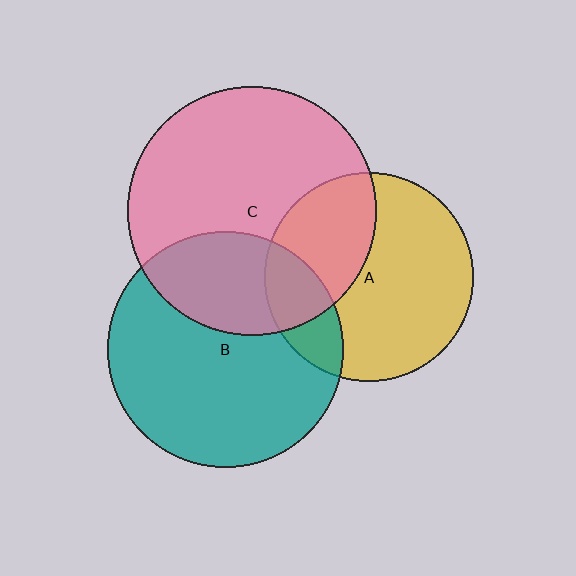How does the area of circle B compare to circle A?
Approximately 1.3 times.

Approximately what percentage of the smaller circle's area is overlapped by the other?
Approximately 35%.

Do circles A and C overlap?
Yes.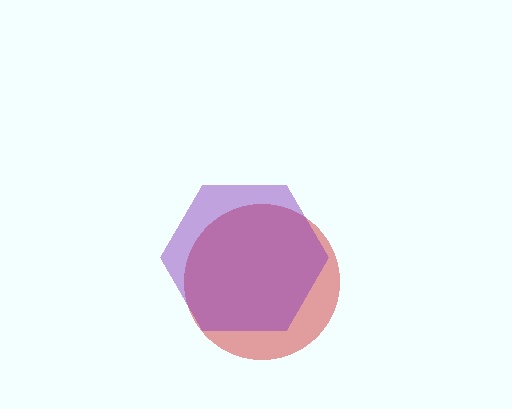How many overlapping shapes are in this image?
There are 2 overlapping shapes in the image.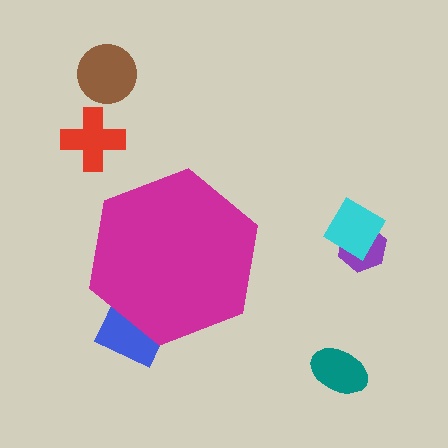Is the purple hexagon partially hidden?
No, the purple hexagon is fully visible.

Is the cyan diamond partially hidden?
No, the cyan diamond is fully visible.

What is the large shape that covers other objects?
A magenta hexagon.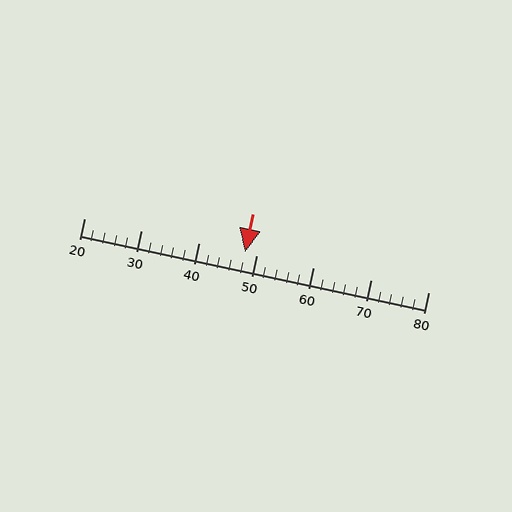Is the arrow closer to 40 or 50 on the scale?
The arrow is closer to 50.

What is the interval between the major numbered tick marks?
The major tick marks are spaced 10 units apart.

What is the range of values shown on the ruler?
The ruler shows values from 20 to 80.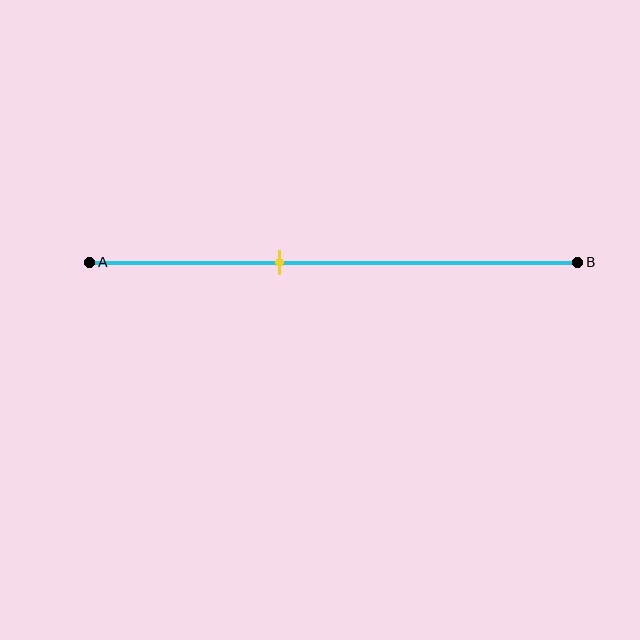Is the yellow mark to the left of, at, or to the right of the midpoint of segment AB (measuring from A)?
The yellow mark is to the left of the midpoint of segment AB.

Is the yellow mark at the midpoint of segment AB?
No, the mark is at about 40% from A, not at the 50% midpoint.